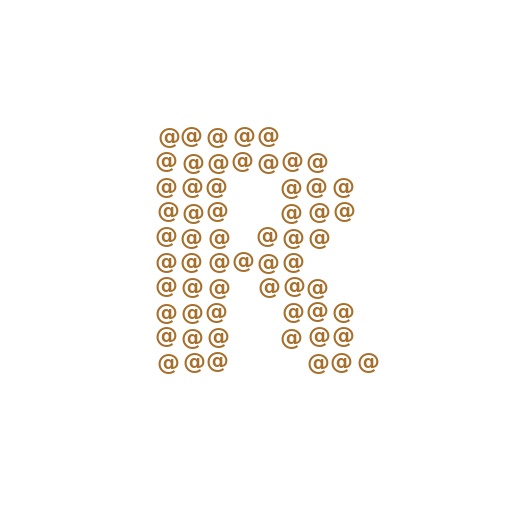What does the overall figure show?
The overall figure shows the letter R.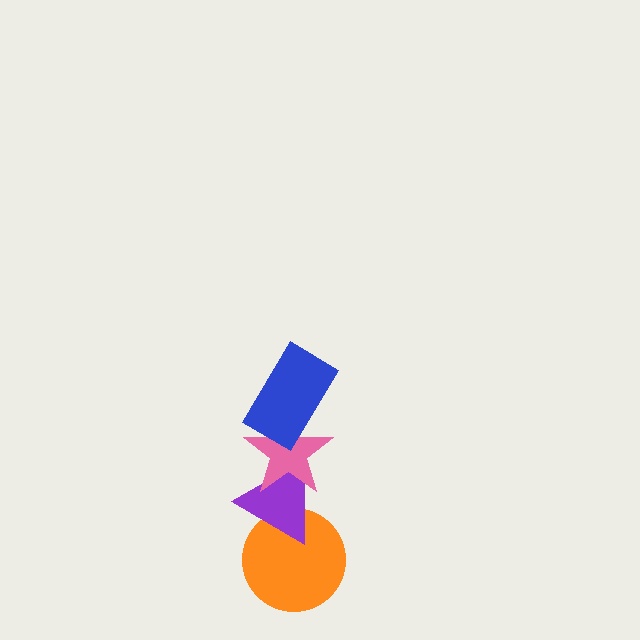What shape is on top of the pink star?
The blue rectangle is on top of the pink star.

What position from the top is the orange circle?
The orange circle is 4th from the top.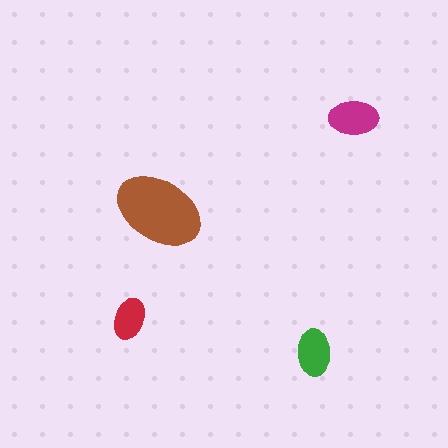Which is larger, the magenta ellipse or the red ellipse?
The magenta one.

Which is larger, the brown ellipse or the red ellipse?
The brown one.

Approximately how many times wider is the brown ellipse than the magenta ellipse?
About 2 times wider.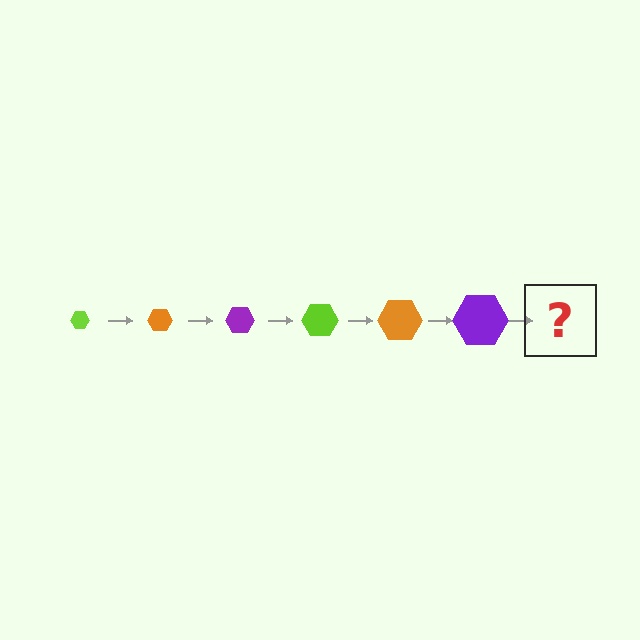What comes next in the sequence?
The next element should be a lime hexagon, larger than the previous one.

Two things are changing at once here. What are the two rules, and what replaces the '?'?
The two rules are that the hexagon grows larger each step and the color cycles through lime, orange, and purple. The '?' should be a lime hexagon, larger than the previous one.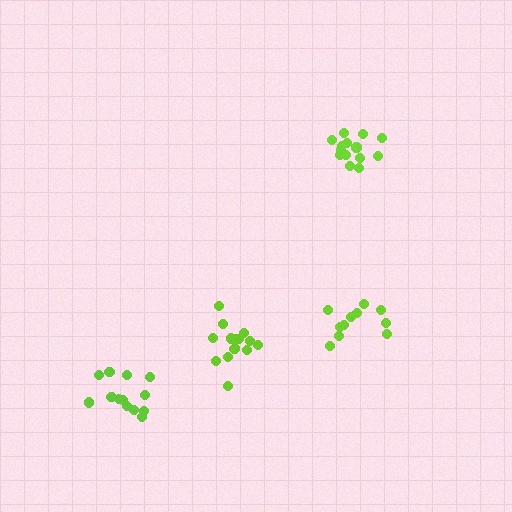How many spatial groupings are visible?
There are 4 spatial groupings.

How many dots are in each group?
Group 1: 13 dots, Group 2: 14 dots, Group 3: 15 dots, Group 4: 11 dots (53 total).